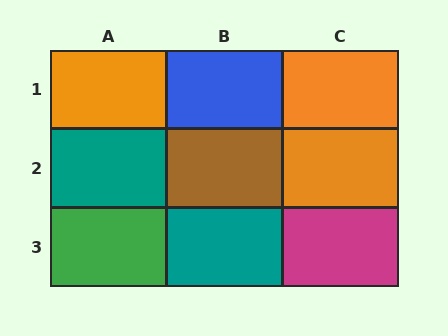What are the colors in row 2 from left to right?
Teal, brown, orange.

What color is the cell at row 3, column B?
Teal.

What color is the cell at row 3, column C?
Magenta.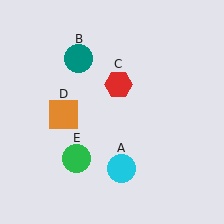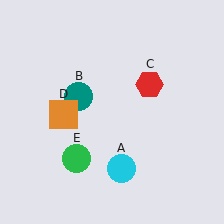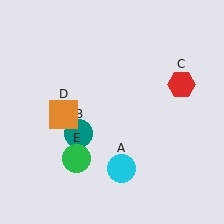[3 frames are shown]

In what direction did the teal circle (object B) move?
The teal circle (object B) moved down.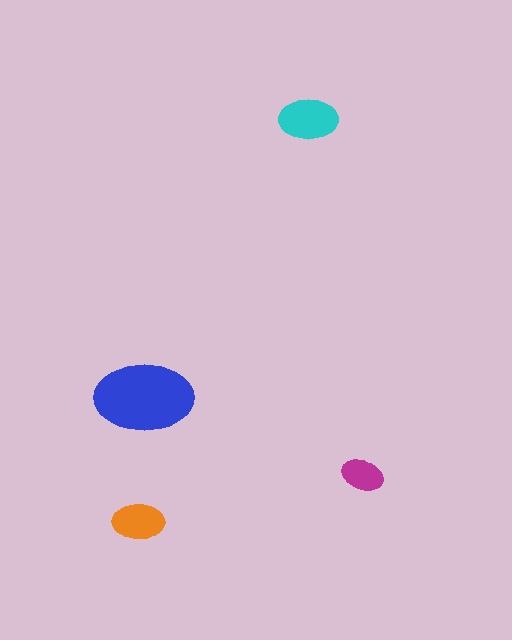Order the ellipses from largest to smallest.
the blue one, the cyan one, the orange one, the magenta one.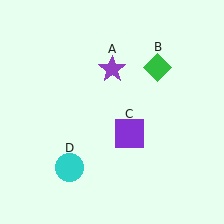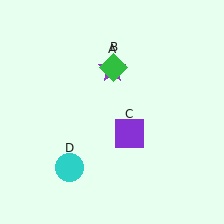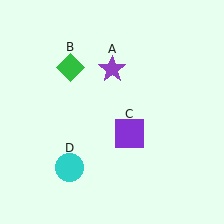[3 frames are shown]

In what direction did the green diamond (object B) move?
The green diamond (object B) moved left.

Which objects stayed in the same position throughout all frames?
Purple star (object A) and purple square (object C) and cyan circle (object D) remained stationary.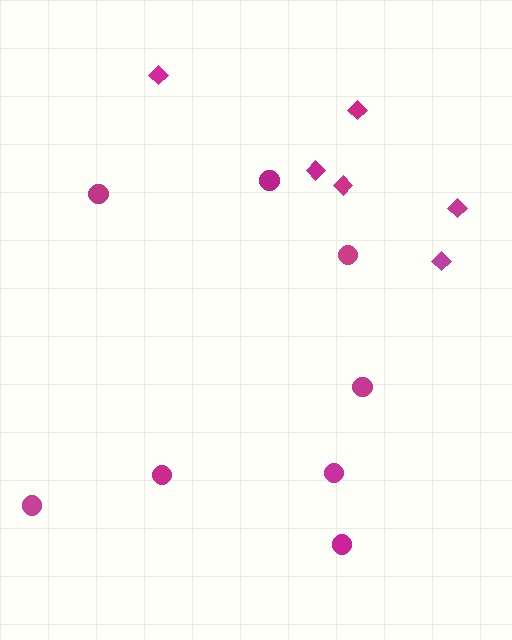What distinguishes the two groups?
There are 2 groups: one group of diamonds (6) and one group of circles (8).